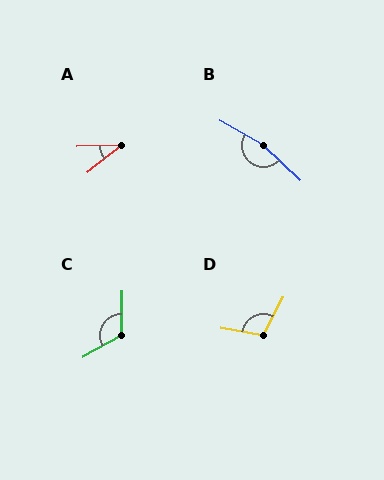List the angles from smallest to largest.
A (37°), D (107°), C (120°), B (166°).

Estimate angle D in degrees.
Approximately 107 degrees.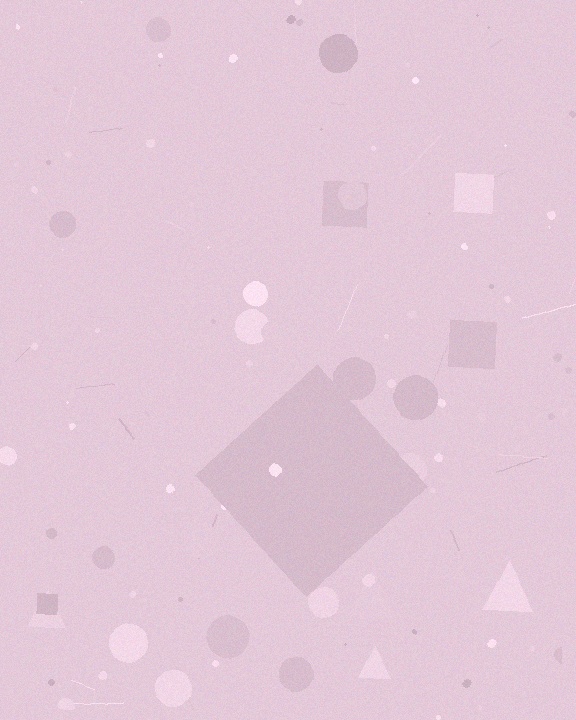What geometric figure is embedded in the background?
A diamond is embedded in the background.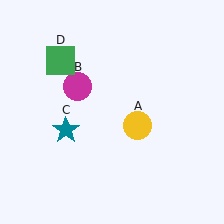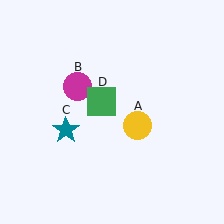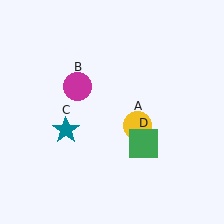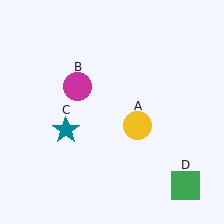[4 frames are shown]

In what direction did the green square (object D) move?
The green square (object D) moved down and to the right.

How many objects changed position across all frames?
1 object changed position: green square (object D).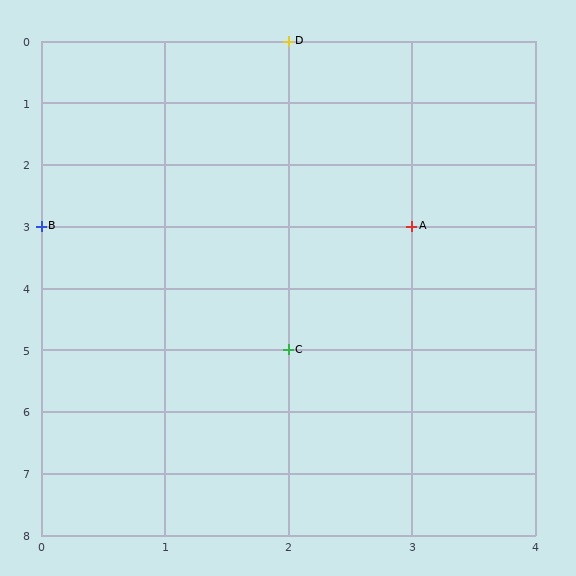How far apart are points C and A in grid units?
Points C and A are 1 column and 2 rows apart (about 2.2 grid units diagonally).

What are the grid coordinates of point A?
Point A is at grid coordinates (3, 3).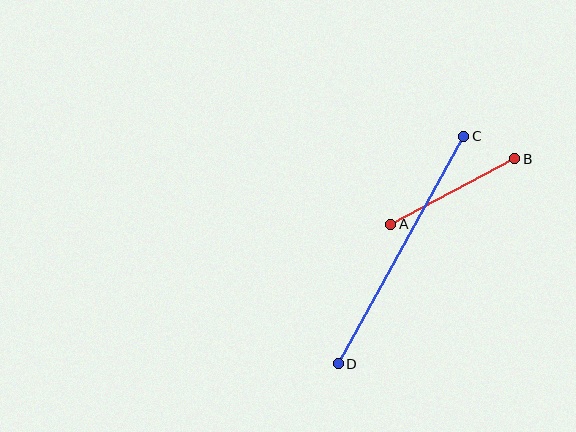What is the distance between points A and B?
The distance is approximately 140 pixels.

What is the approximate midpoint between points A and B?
The midpoint is at approximately (453, 191) pixels.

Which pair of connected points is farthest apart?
Points C and D are farthest apart.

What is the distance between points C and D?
The distance is approximately 260 pixels.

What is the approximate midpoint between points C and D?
The midpoint is at approximately (401, 250) pixels.